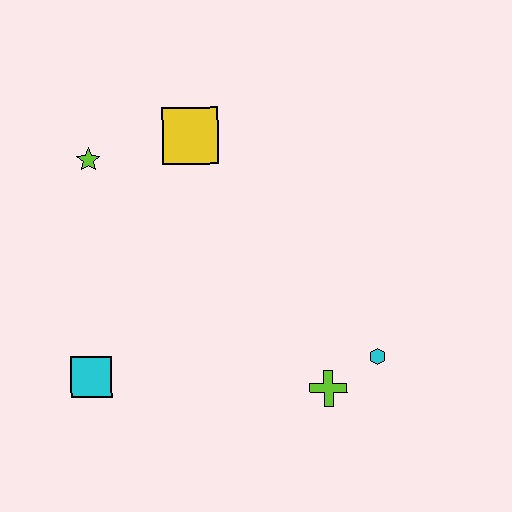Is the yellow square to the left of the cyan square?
No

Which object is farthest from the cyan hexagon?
The lime star is farthest from the cyan hexagon.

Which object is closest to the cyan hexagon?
The lime cross is closest to the cyan hexagon.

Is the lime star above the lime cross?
Yes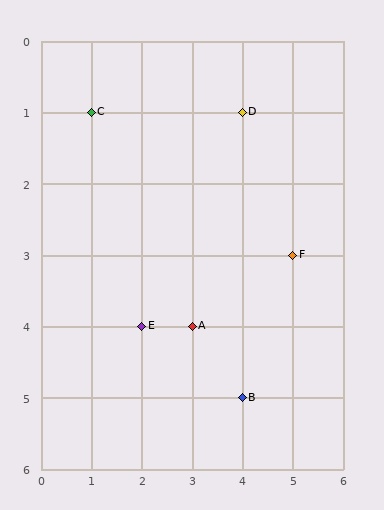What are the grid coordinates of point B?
Point B is at grid coordinates (4, 5).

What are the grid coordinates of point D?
Point D is at grid coordinates (4, 1).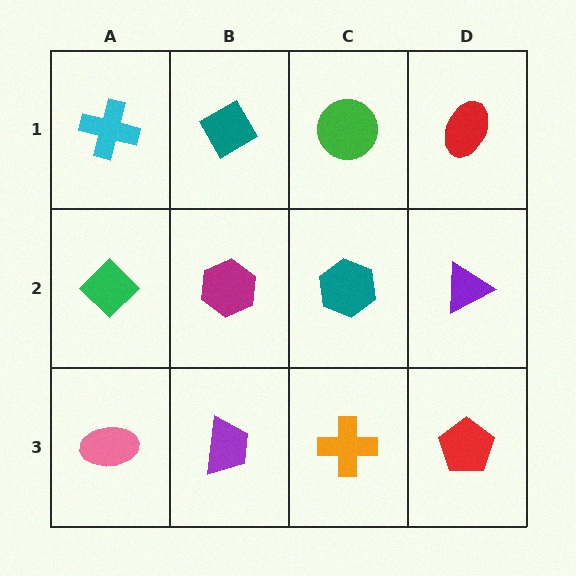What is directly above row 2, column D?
A red ellipse.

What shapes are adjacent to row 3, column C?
A teal hexagon (row 2, column C), a purple trapezoid (row 3, column B), a red pentagon (row 3, column D).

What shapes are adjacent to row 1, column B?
A magenta hexagon (row 2, column B), a cyan cross (row 1, column A), a green circle (row 1, column C).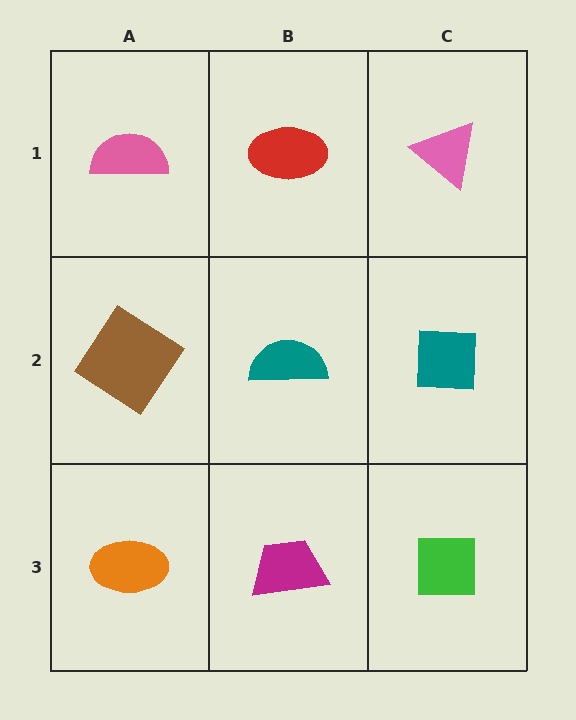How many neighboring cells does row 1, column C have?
2.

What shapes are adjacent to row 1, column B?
A teal semicircle (row 2, column B), a pink semicircle (row 1, column A), a pink triangle (row 1, column C).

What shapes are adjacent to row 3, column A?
A brown diamond (row 2, column A), a magenta trapezoid (row 3, column B).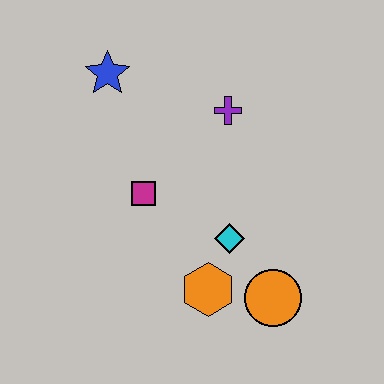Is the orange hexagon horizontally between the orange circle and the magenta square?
Yes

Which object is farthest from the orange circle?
The blue star is farthest from the orange circle.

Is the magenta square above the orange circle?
Yes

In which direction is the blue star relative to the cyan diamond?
The blue star is above the cyan diamond.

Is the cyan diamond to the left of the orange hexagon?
No